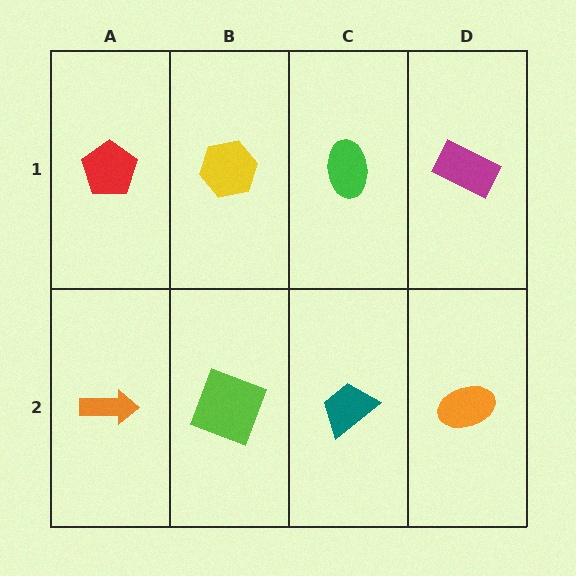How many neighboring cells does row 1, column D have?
2.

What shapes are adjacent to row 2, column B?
A yellow hexagon (row 1, column B), an orange arrow (row 2, column A), a teal trapezoid (row 2, column C).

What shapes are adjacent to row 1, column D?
An orange ellipse (row 2, column D), a green ellipse (row 1, column C).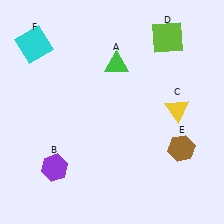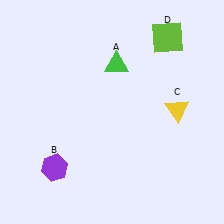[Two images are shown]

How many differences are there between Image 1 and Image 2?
There are 2 differences between the two images.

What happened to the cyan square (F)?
The cyan square (F) was removed in Image 2. It was in the top-left area of Image 1.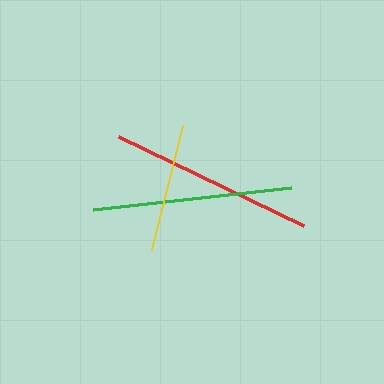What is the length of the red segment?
The red segment is approximately 206 pixels long.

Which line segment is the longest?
The red line is the longest at approximately 206 pixels.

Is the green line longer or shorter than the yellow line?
The green line is longer than the yellow line.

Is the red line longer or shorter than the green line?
The red line is longer than the green line.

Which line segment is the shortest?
The yellow line is the shortest at approximately 129 pixels.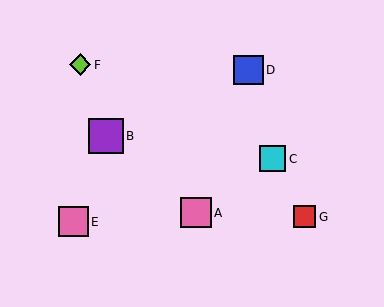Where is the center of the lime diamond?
The center of the lime diamond is at (80, 65).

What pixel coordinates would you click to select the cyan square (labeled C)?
Click at (273, 159) to select the cyan square C.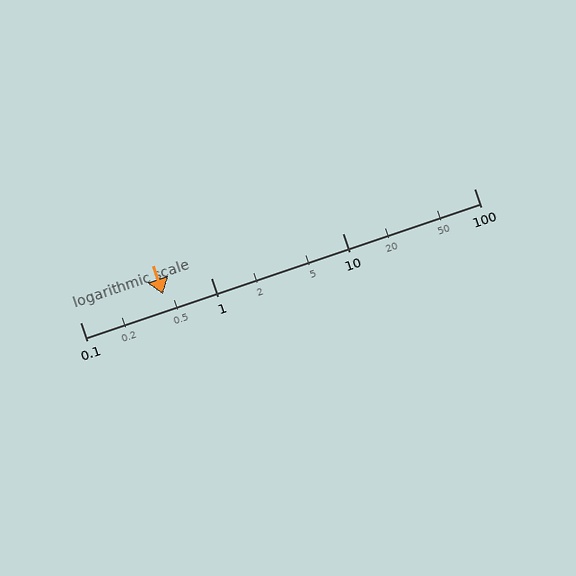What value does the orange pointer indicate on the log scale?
The pointer indicates approximately 0.43.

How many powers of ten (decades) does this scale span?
The scale spans 3 decades, from 0.1 to 100.